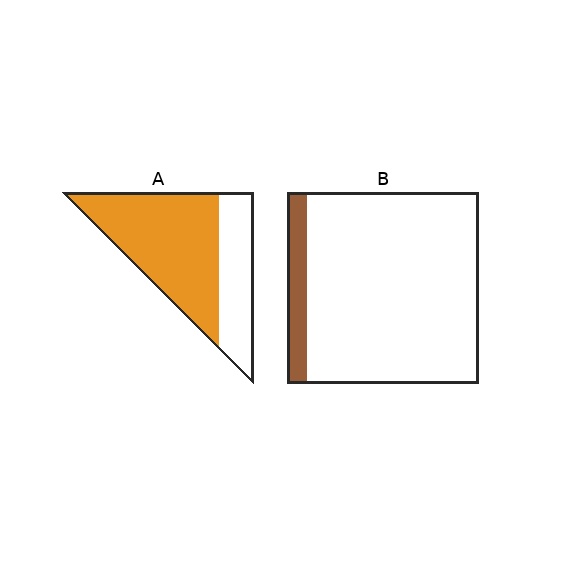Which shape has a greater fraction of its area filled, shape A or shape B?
Shape A.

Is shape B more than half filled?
No.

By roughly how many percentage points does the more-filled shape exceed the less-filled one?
By roughly 55 percentage points (A over B).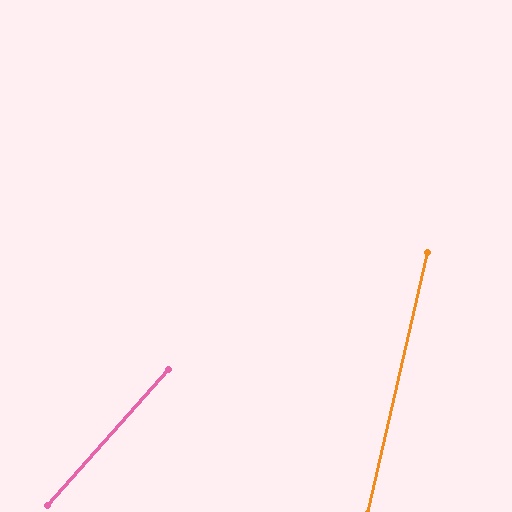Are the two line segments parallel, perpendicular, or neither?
Neither parallel nor perpendicular — they differ by about 28°.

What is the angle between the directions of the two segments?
Approximately 28 degrees.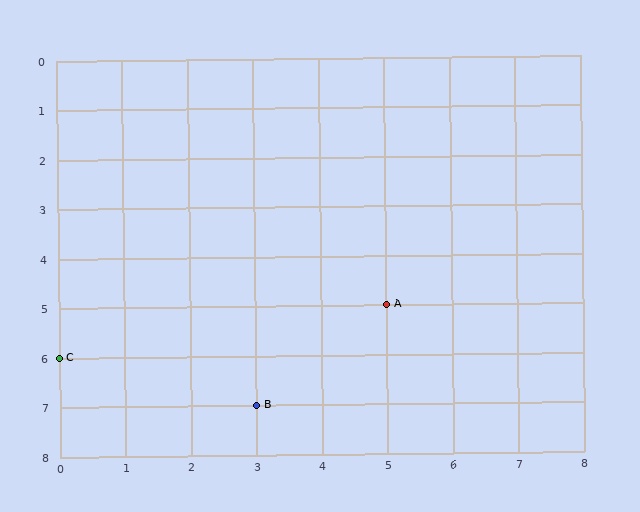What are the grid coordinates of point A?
Point A is at grid coordinates (5, 5).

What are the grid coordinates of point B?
Point B is at grid coordinates (3, 7).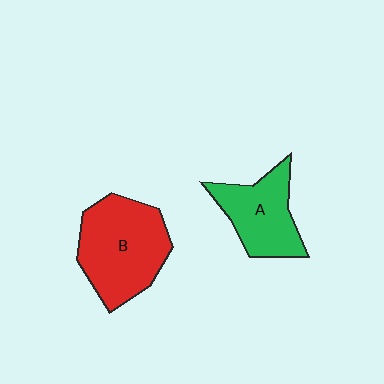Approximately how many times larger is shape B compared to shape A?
Approximately 1.4 times.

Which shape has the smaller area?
Shape A (green).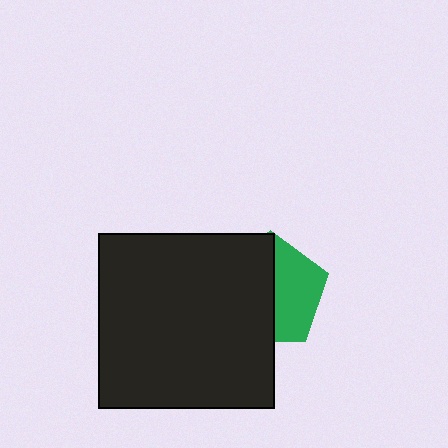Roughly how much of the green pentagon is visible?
A small part of it is visible (roughly 44%).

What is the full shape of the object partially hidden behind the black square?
The partially hidden object is a green pentagon.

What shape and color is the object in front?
The object in front is a black square.